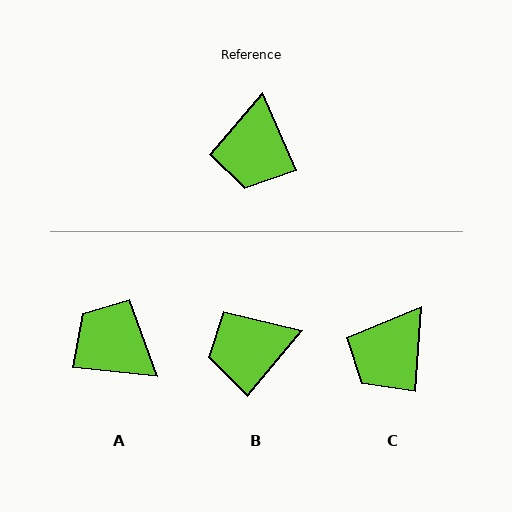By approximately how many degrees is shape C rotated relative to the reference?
Approximately 27 degrees clockwise.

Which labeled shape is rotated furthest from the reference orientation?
A, about 119 degrees away.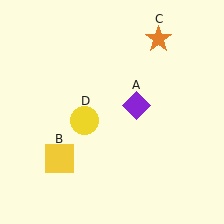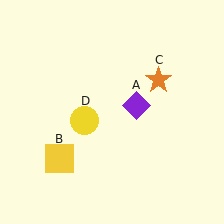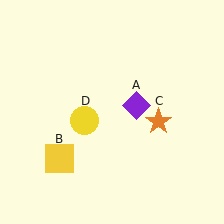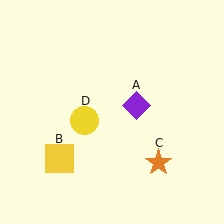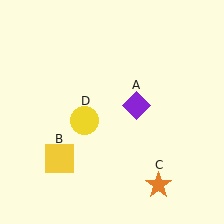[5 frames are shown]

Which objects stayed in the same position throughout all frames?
Purple diamond (object A) and yellow square (object B) and yellow circle (object D) remained stationary.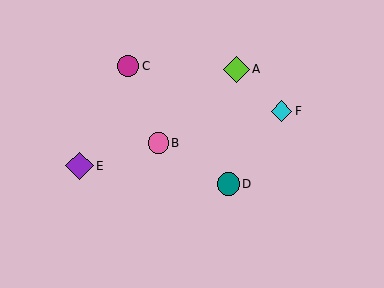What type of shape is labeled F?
Shape F is a cyan diamond.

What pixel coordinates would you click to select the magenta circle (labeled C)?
Click at (128, 66) to select the magenta circle C.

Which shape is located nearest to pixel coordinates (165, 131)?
The pink circle (labeled B) at (158, 143) is nearest to that location.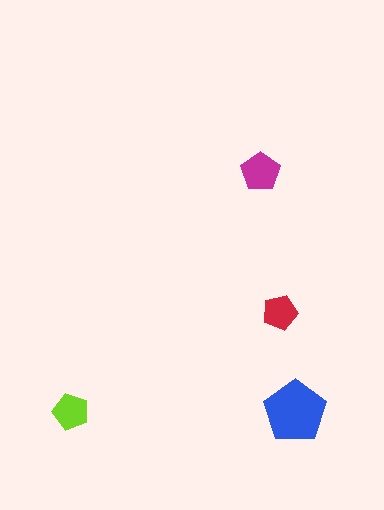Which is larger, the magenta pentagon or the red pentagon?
The magenta one.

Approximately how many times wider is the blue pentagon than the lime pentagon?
About 1.5 times wider.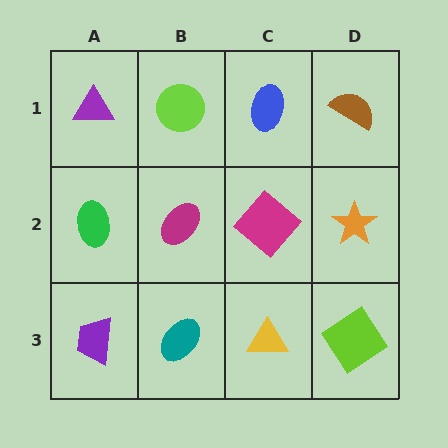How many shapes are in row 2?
4 shapes.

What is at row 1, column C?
A blue ellipse.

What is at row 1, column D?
A brown semicircle.